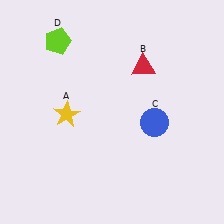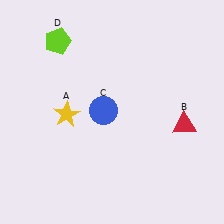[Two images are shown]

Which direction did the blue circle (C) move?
The blue circle (C) moved left.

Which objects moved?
The objects that moved are: the red triangle (B), the blue circle (C).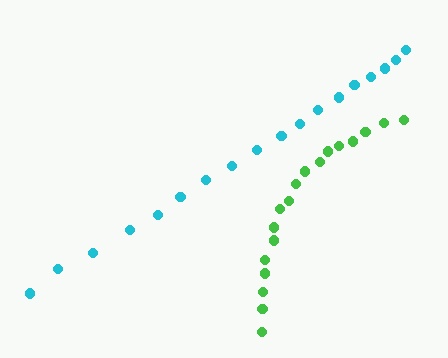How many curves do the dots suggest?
There are 2 distinct paths.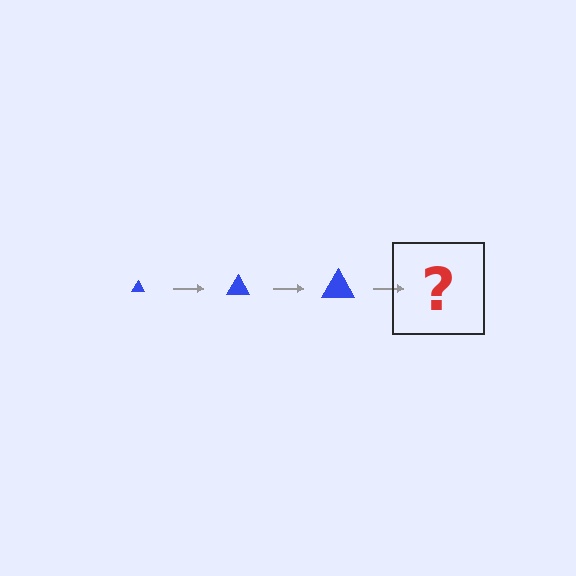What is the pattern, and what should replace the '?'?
The pattern is that the triangle gets progressively larger each step. The '?' should be a blue triangle, larger than the previous one.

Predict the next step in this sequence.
The next step is a blue triangle, larger than the previous one.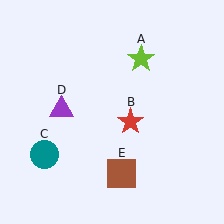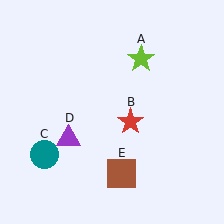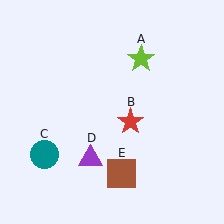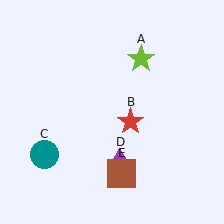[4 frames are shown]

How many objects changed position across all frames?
1 object changed position: purple triangle (object D).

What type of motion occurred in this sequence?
The purple triangle (object D) rotated counterclockwise around the center of the scene.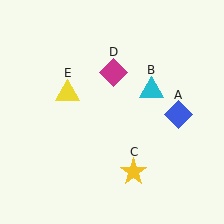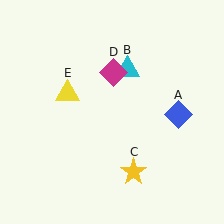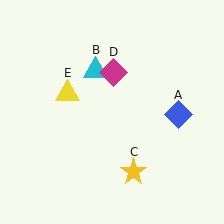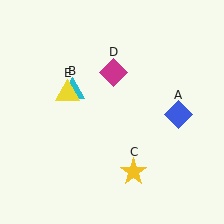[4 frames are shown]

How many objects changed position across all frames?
1 object changed position: cyan triangle (object B).